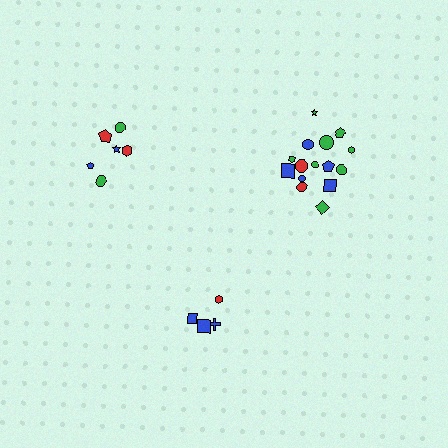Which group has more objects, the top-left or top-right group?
The top-right group.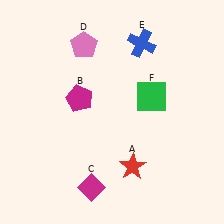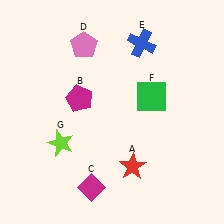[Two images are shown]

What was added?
A lime star (G) was added in Image 2.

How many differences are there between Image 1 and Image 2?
There is 1 difference between the two images.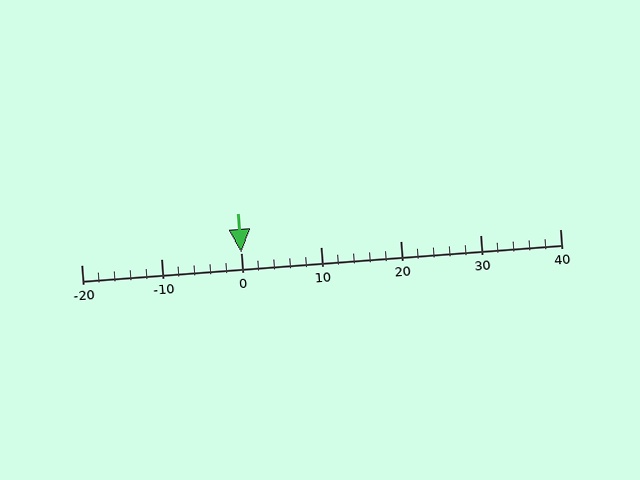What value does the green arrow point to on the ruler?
The green arrow points to approximately 0.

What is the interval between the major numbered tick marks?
The major tick marks are spaced 10 units apart.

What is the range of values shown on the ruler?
The ruler shows values from -20 to 40.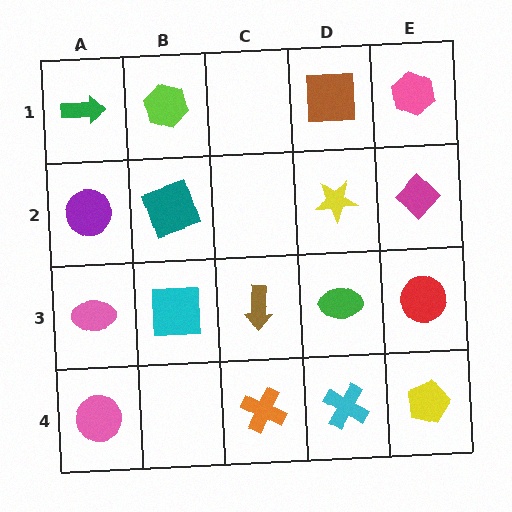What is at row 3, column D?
A green ellipse.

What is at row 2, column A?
A purple circle.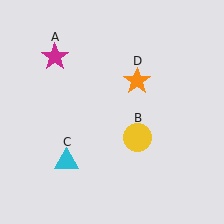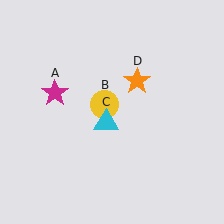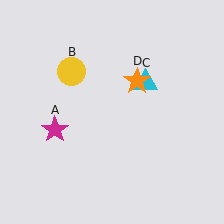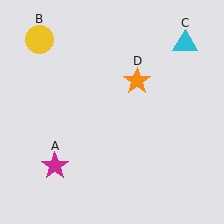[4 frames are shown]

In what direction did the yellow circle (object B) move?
The yellow circle (object B) moved up and to the left.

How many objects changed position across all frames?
3 objects changed position: magenta star (object A), yellow circle (object B), cyan triangle (object C).